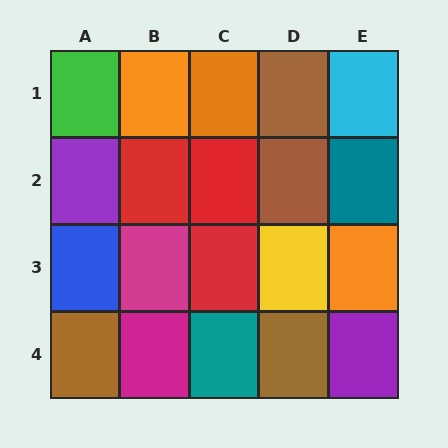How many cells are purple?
2 cells are purple.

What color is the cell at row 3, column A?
Blue.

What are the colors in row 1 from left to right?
Green, orange, orange, brown, cyan.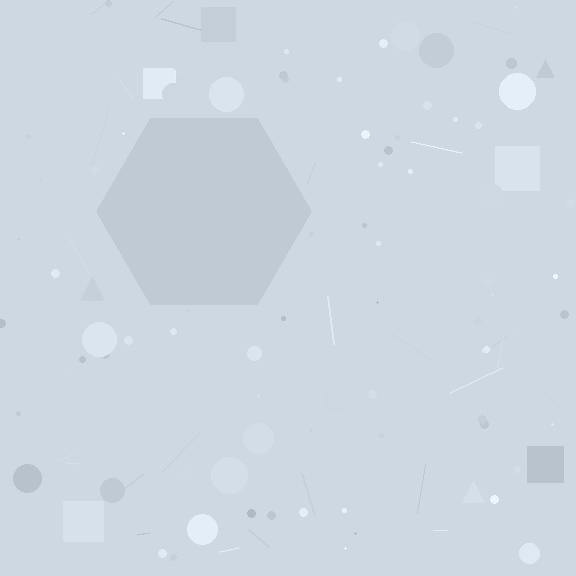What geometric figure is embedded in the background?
A hexagon is embedded in the background.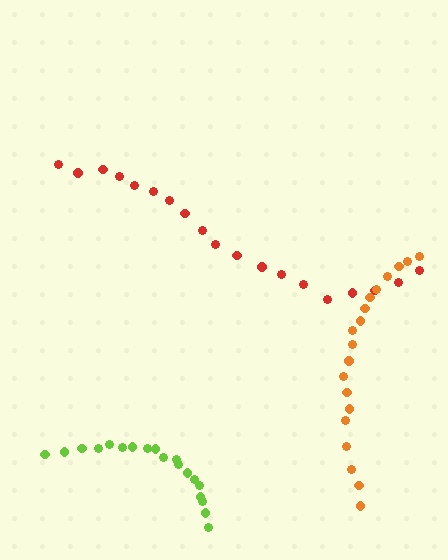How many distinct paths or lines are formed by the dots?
There are 3 distinct paths.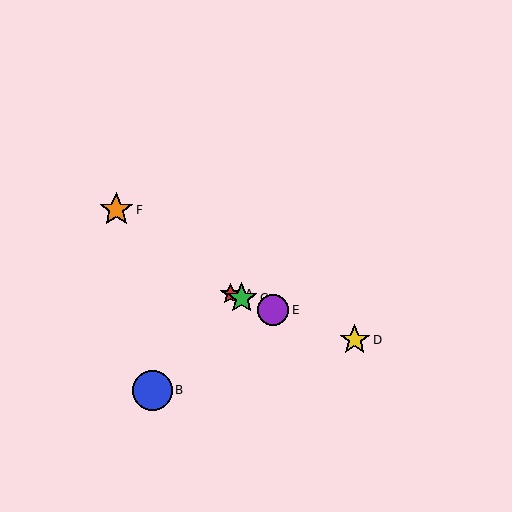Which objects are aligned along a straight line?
Objects A, C, D, E are aligned along a straight line.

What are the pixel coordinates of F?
Object F is at (116, 210).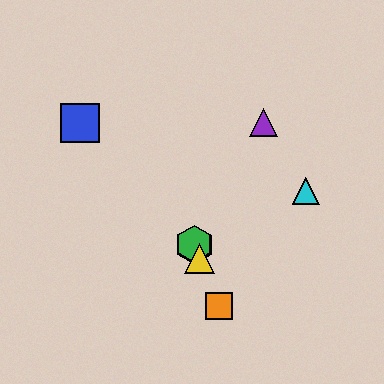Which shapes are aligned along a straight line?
The red hexagon, the green hexagon, the yellow triangle, the orange square are aligned along a straight line.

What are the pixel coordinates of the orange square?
The orange square is at (219, 306).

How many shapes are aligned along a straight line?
4 shapes (the red hexagon, the green hexagon, the yellow triangle, the orange square) are aligned along a straight line.